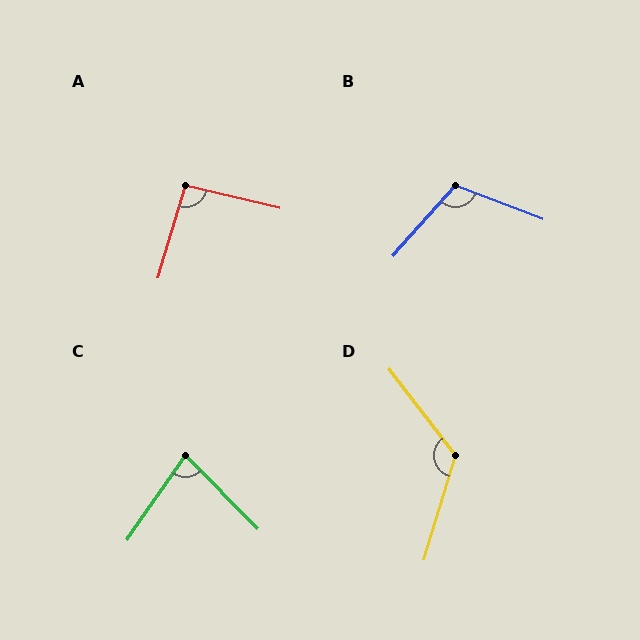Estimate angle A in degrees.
Approximately 94 degrees.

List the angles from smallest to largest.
C (80°), A (94°), B (110°), D (126°).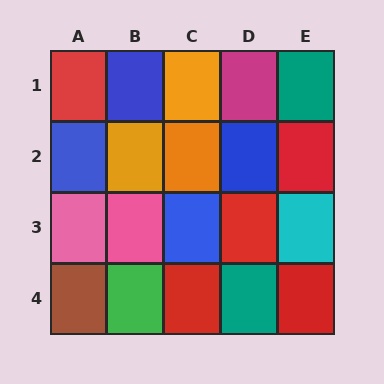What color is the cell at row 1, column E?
Teal.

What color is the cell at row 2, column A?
Blue.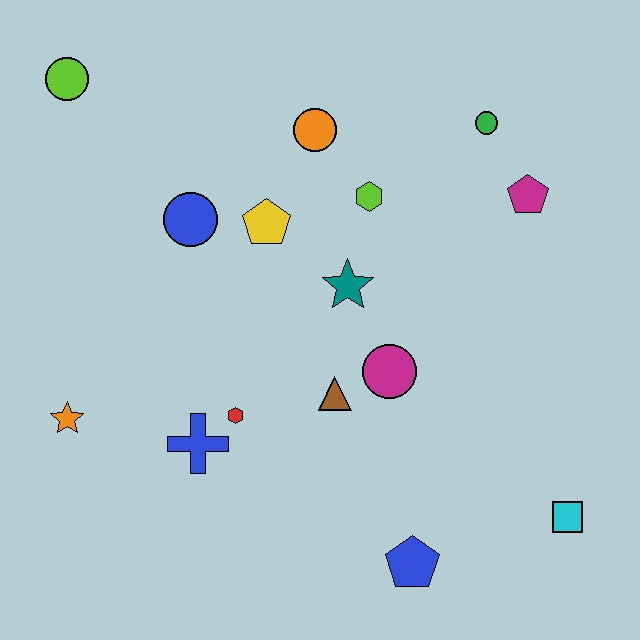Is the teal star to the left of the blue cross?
No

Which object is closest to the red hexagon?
The blue cross is closest to the red hexagon.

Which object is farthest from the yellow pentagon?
The cyan square is farthest from the yellow pentagon.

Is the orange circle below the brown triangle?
No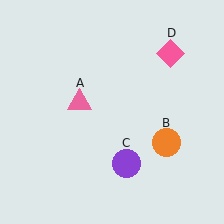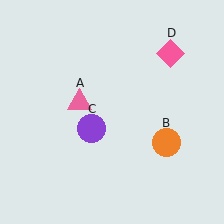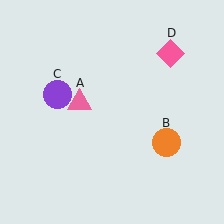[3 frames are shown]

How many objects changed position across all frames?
1 object changed position: purple circle (object C).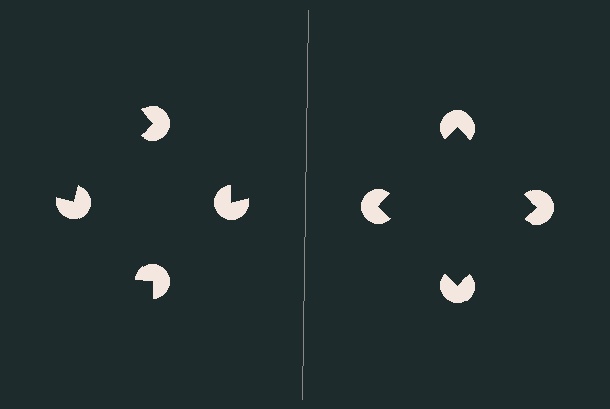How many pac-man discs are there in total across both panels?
8 — 4 on each side.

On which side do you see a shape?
An illusory square appears on the right side. On the left side the wedge cuts are rotated, so no coherent shape forms.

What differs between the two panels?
The pac-man discs are positioned identically on both sides; only the wedge orientations differ. On the right they align to a square; on the left they are misaligned.